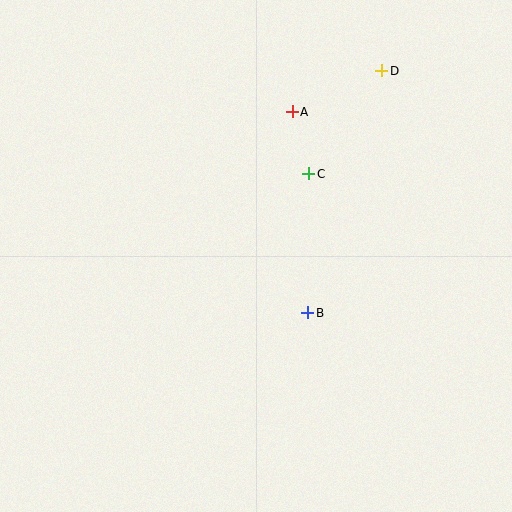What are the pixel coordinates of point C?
Point C is at (309, 174).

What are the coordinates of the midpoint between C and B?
The midpoint between C and B is at (308, 243).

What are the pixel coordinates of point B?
Point B is at (308, 313).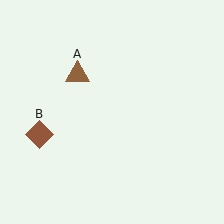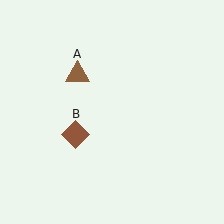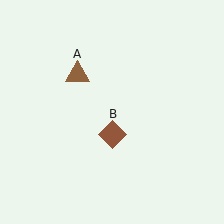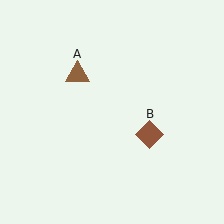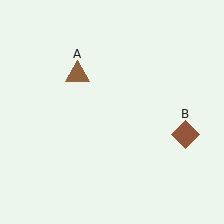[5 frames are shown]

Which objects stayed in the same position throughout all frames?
Brown triangle (object A) remained stationary.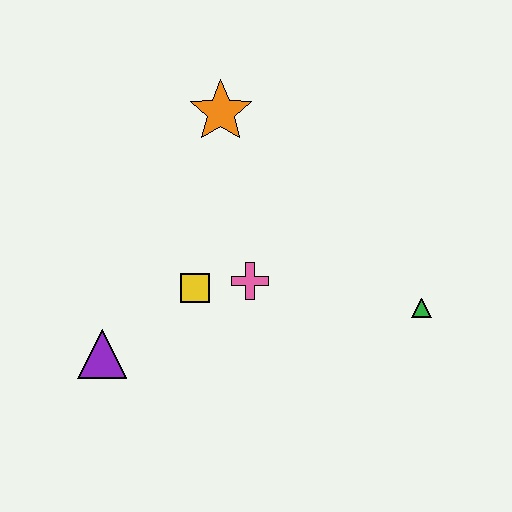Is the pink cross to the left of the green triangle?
Yes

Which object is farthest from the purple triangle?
The green triangle is farthest from the purple triangle.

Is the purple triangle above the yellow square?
No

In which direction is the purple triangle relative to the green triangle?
The purple triangle is to the left of the green triangle.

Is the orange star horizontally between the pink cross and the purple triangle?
Yes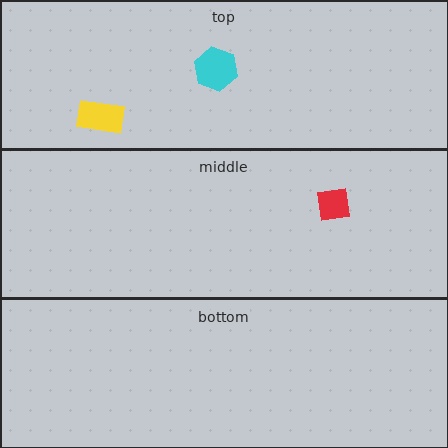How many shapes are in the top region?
2.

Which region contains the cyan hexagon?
The top region.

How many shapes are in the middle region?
1.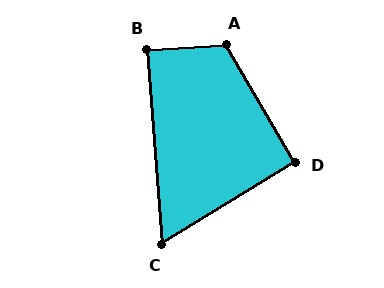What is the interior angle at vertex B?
Approximately 89 degrees (approximately right).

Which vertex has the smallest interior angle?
C, at approximately 63 degrees.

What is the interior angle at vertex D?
Approximately 91 degrees (approximately right).